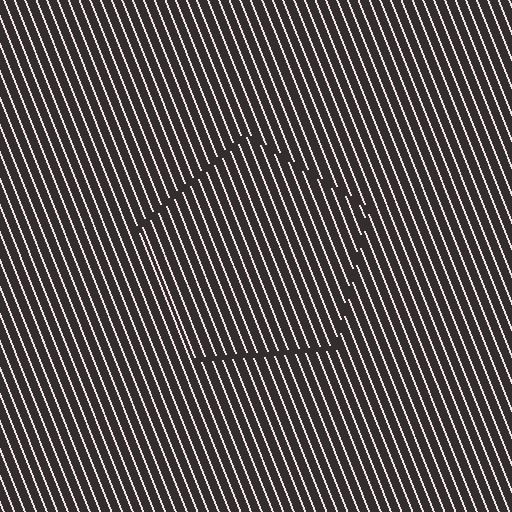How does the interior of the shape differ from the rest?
The interior of the shape contains the same grating, shifted by half a period — the contour is defined by the phase discontinuity where line-ends from the inner and outer gratings abut.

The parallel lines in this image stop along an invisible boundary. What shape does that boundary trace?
An illusory pentagon. The interior of the shape contains the same grating, shifted by half a period — the contour is defined by the phase discontinuity where line-ends from the inner and outer gratings abut.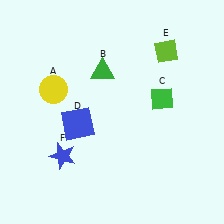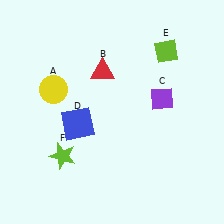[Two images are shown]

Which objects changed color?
B changed from green to red. C changed from green to purple. F changed from blue to lime.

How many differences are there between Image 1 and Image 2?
There are 3 differences between the two images.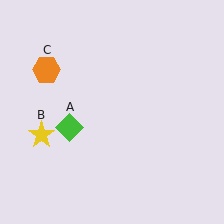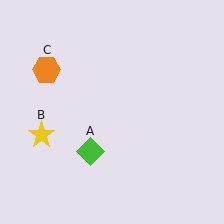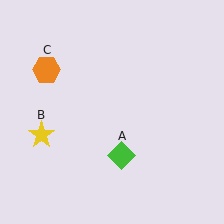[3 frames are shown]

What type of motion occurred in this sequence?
The green diamond (object A) rotated counterclockwise around the center of the scene.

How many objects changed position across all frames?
1 object changed position: green diamond (object A).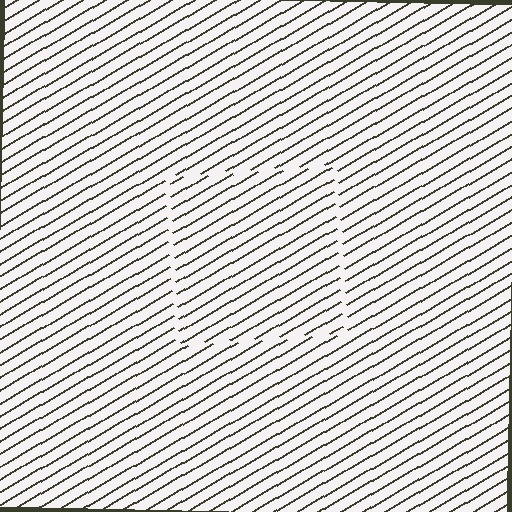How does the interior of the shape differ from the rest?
The interior of the shape contains the same grating, shifted by half a period — the contour is defined by the phase discontinuity where line-ends from the inner and outer gratings abut.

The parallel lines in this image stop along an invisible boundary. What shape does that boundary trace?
An illusory square. The interior of the shape contains the same grating, shifted by half a period — the contour is defined by the phase discontinuity where line-ends from the inner and outer gratings abut.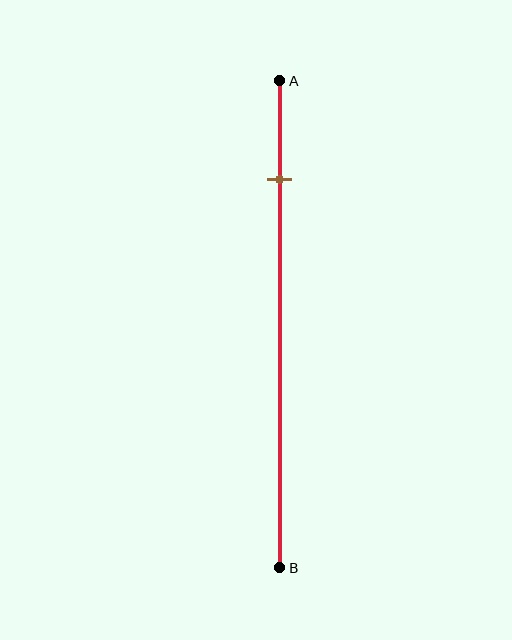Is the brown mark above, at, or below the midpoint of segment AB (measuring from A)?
The brown mark is above the midpoint of segment AB.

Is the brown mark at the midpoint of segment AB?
No, the mark is at about 20% from A, not at the 50% midpoint.